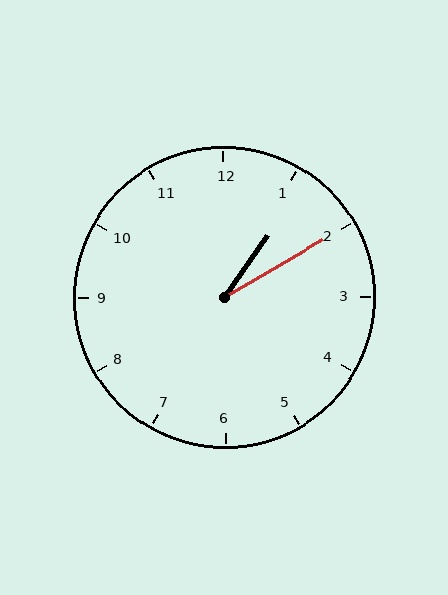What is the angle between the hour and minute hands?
Approximately 25 degrees.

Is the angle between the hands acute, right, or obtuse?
It is acute.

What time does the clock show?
1:10.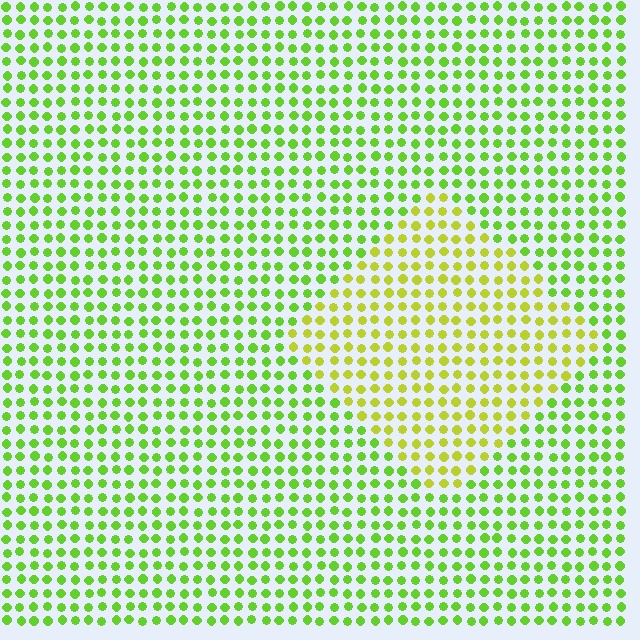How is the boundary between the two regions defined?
The boundary is defined purely by a slight shift in hue (about 32 degrees). Spacing, size, and orientation are identical on both sides.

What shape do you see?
I see a diamond.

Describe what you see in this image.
The image is filled with small lime elements in a uniform arrangement. A diamond-shaped region is visible where the elements are tinted to a slightly different hue, forming a subtle color boundary.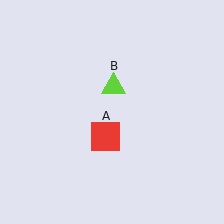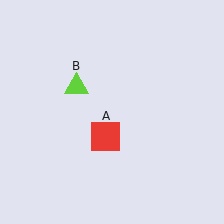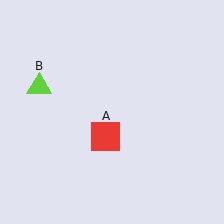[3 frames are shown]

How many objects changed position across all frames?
1 object changed position: lime triangle (object B).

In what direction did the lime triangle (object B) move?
The lime triangle (object B) moved left.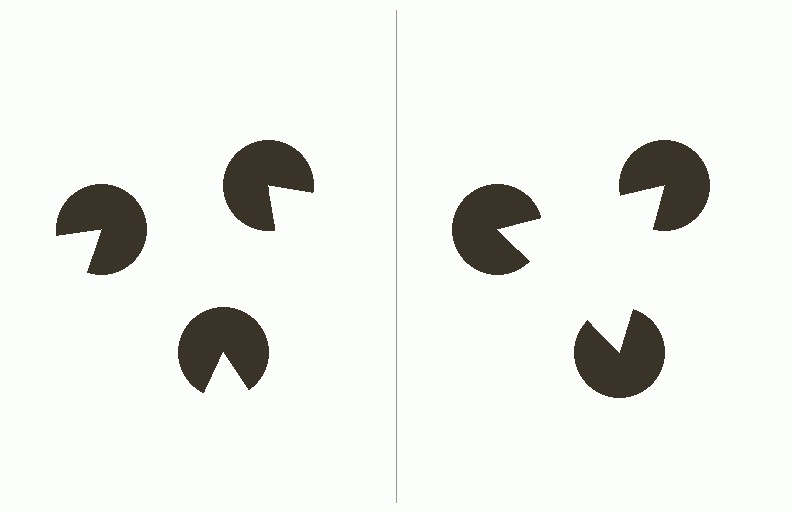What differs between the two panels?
The pac-man discs are positioned identically on both sides; only the wedge orientations differ. On the right they align to a triangle; on the left they are misaligned.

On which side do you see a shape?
An illusory triangle appears on the right side. On the left side the wedge cuts are rotated, so no coherent shape forms.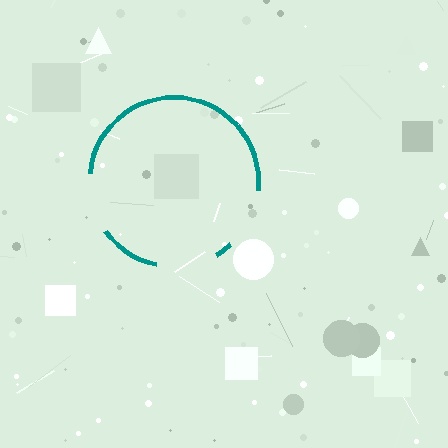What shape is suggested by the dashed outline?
The dashed outline suggests a circle.